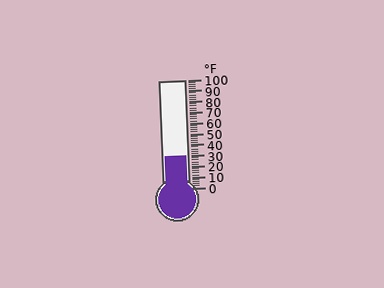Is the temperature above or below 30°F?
The temperature is at 30°F.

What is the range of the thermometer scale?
The thermometer scale ranges from 0°F to 100°F.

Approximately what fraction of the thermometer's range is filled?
The thermometer is filled to approximately 30% of its range.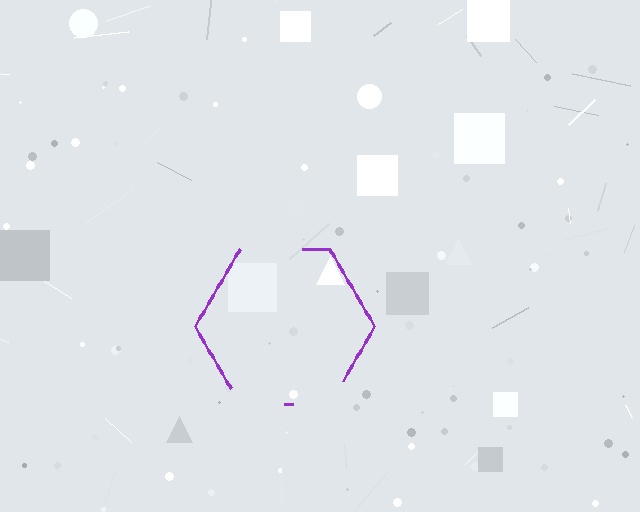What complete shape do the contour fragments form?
The contour fragments form a hexagon.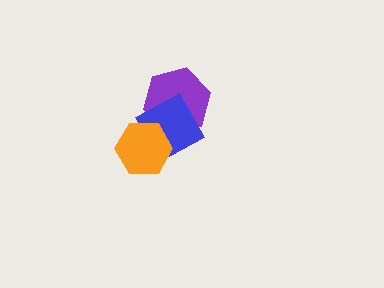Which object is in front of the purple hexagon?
The blue square is in front of the purple hexagon.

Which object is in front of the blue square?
The orange hexagon is in front of the blue square.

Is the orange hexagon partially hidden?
No, no other shape covers it.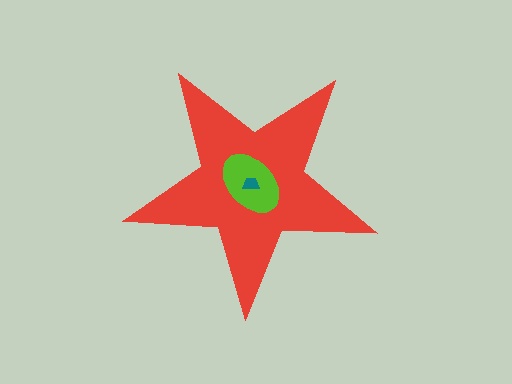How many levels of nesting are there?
3.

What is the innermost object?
The teal trapezoid.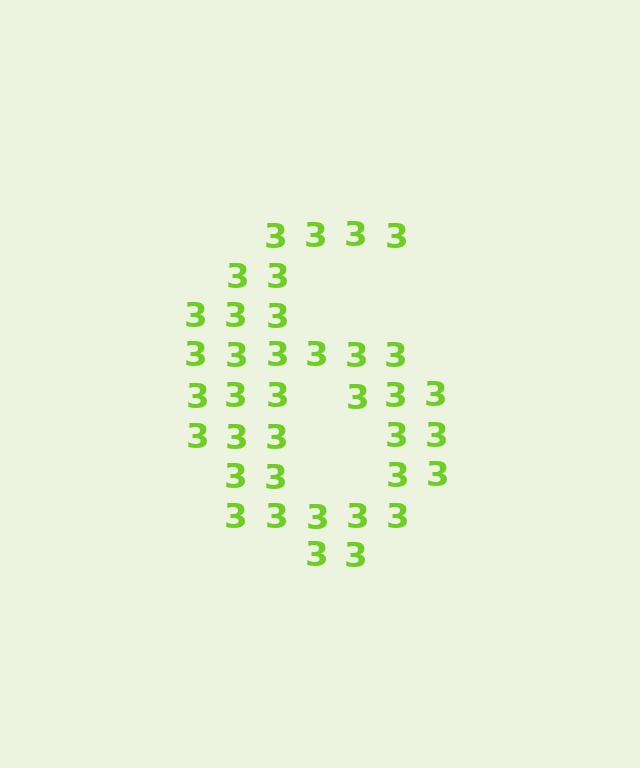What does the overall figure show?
The overall figure shows the digit 6.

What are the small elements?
The small elements are digit 3's.